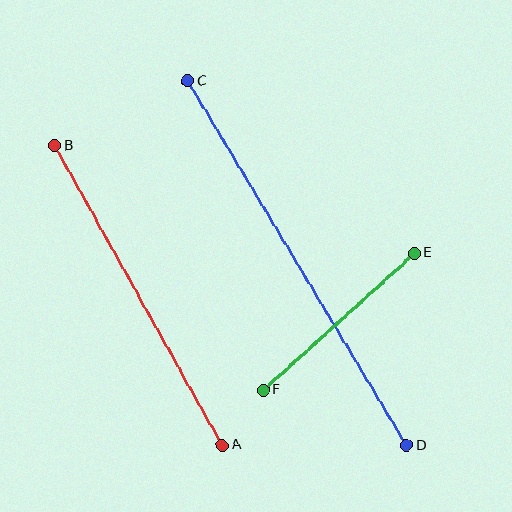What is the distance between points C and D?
The distance is approximately 425 pixels.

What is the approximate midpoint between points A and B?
The midpoint is at approximately (139, 296) pixels.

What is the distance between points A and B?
The distance is approximately 343 pixels.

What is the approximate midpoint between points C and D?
The midpoint is at approximately (297, 263) pixels.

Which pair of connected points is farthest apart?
Points C and D are farthest apart.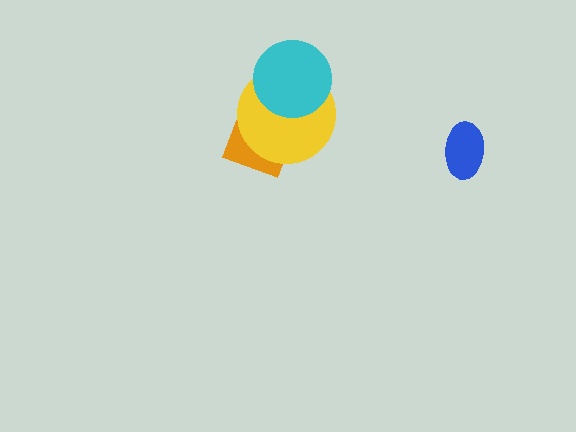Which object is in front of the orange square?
The yellow circle is in front of the orange square.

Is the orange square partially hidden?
Yes, it is partially covered by another shape.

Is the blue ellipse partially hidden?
No, no other shape covers it.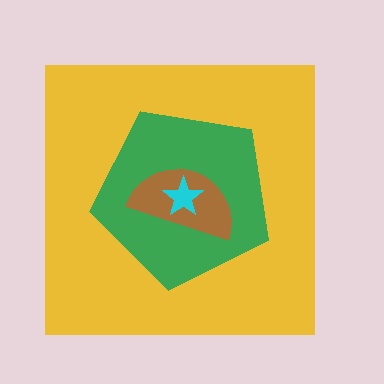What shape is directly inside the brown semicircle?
The cyan star.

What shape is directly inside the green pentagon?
The brown semicircle.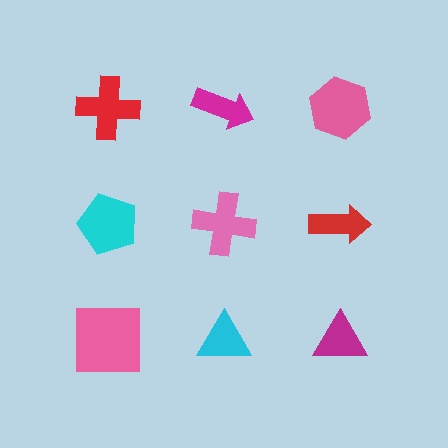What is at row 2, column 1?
A cyan pentagon.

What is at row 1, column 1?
A red cross.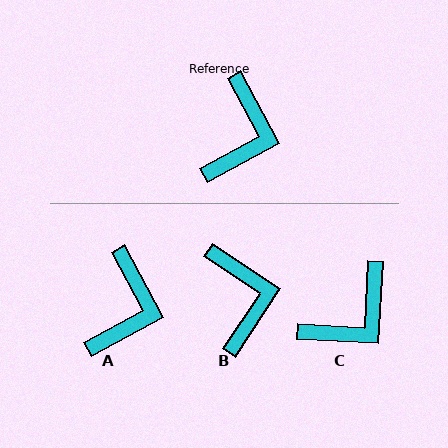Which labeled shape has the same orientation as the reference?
A.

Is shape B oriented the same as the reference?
No, it is off by about 28 degrees.